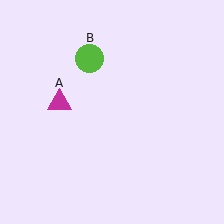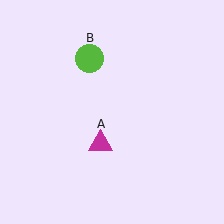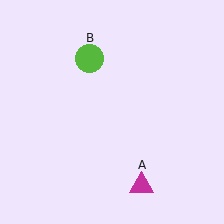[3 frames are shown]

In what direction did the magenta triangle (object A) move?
The magenta triangle (object A) moved down and to the right.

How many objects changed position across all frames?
1 object changed position: magenta triangle (object A).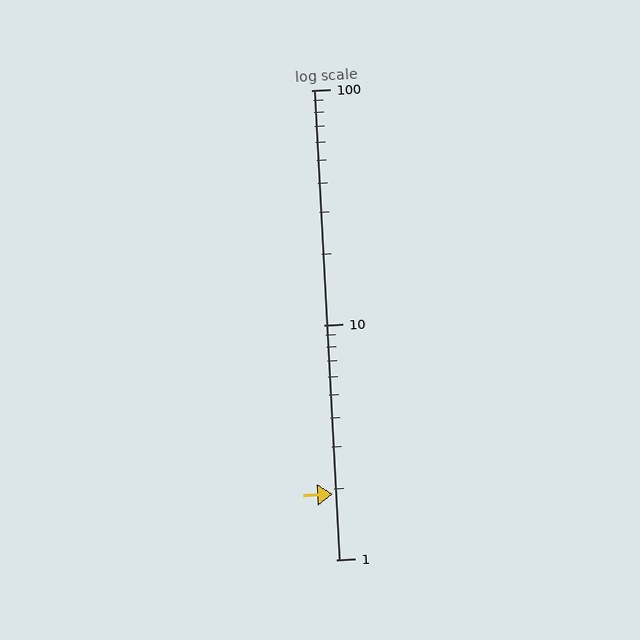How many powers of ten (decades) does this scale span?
The scale spans 2 decades, from 1 to 100.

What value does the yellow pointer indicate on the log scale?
The pointer indicates approximately 1.9.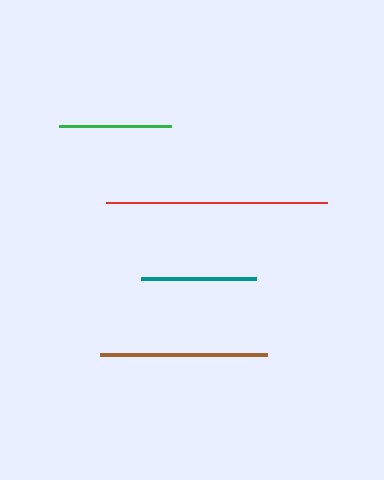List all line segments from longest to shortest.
From longest to shortest: red, brown, teal, green.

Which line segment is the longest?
The red line is the longest at approximately 221 pixels.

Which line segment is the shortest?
The green line is the shortest at approximately 111 pixels.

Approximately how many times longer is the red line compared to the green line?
The red line is approximately 2.0 times the length of the green line.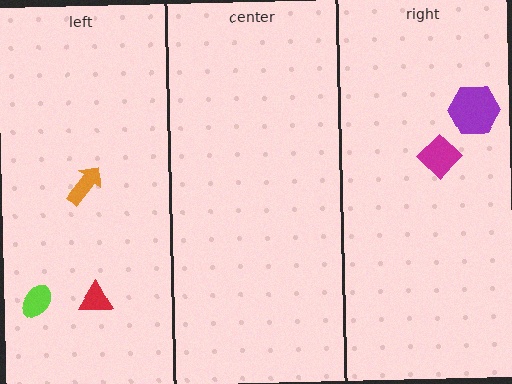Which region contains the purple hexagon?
The right region.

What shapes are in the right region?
The magenta diamond, the purple hexagon.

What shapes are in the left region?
The lime ellipse, the red triangle, the orange arrow.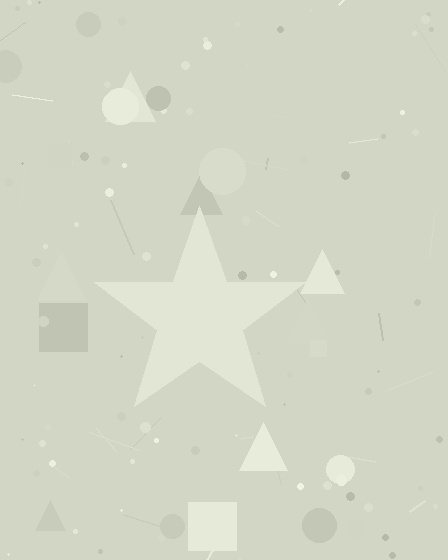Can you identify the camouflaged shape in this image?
The camouflaged shape is a star.